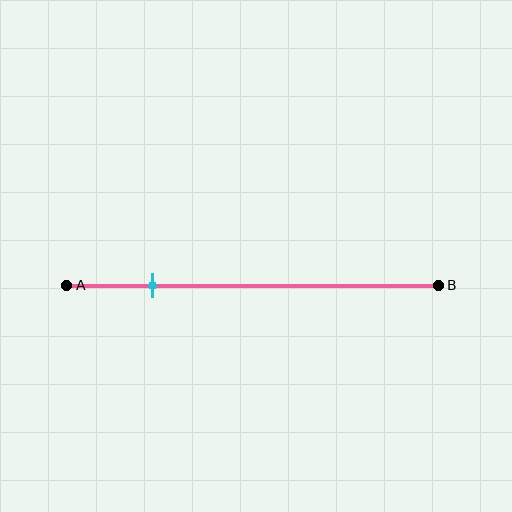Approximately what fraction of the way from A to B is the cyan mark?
The cyan mark is approximately 25% of the way from A to B.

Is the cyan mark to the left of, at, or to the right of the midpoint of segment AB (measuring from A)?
The cyan mark is to the left of the midpoint of segment AB.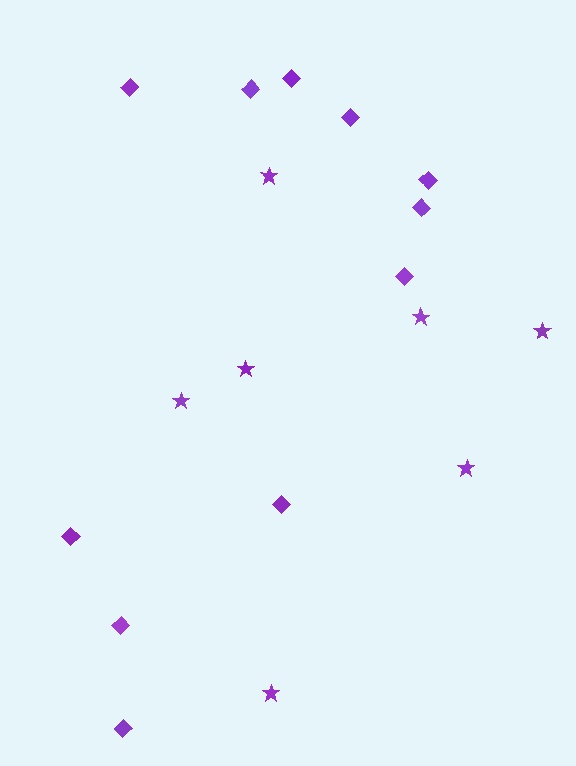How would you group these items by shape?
There are 2 groups: one group of diamonds (11) and one group of stars (7).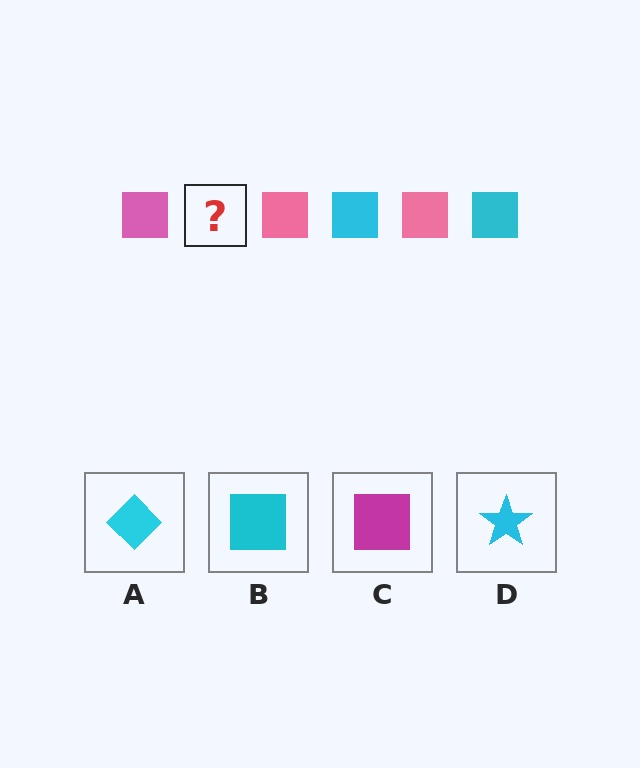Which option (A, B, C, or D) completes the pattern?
B.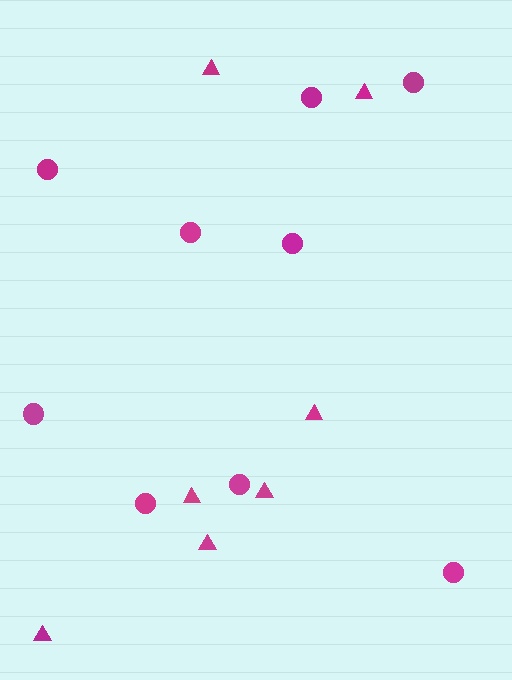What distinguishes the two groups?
There are 2 groups: one group of triangles (7) and one group of circles (9).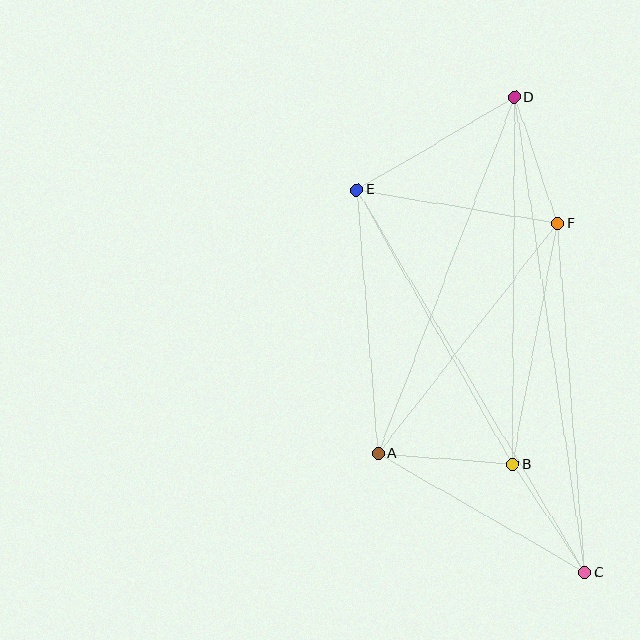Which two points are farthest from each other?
Points C and D are farthest from each other.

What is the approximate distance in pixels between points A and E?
The distance between A and E is approximately 264 pixels.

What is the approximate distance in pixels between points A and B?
The distance between A and B is approximately 135 pixels.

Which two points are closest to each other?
Points B and C are closest to each other.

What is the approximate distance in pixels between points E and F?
The distance between E and F is approximately 203 pixels.